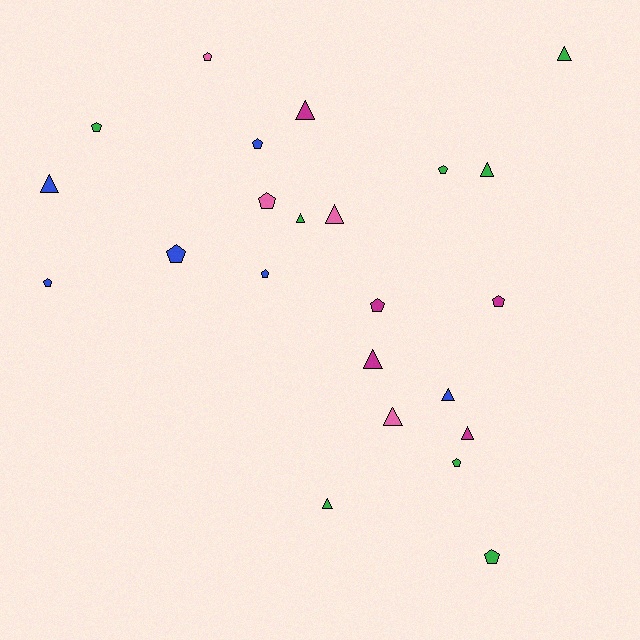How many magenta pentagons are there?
There are 2 magenta pentagons.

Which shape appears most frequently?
Pentagon, with 12 objects.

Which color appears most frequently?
Green, with 8 objects.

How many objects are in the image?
There are 23 objects.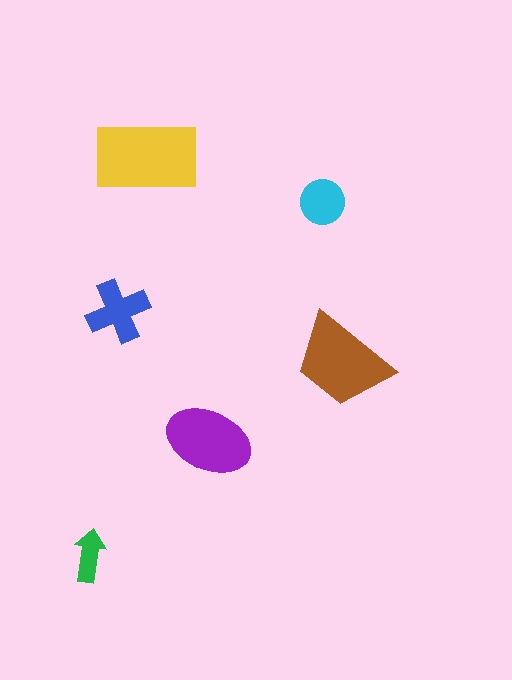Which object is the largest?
The yellow rectangle.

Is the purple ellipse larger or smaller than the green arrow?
Larger.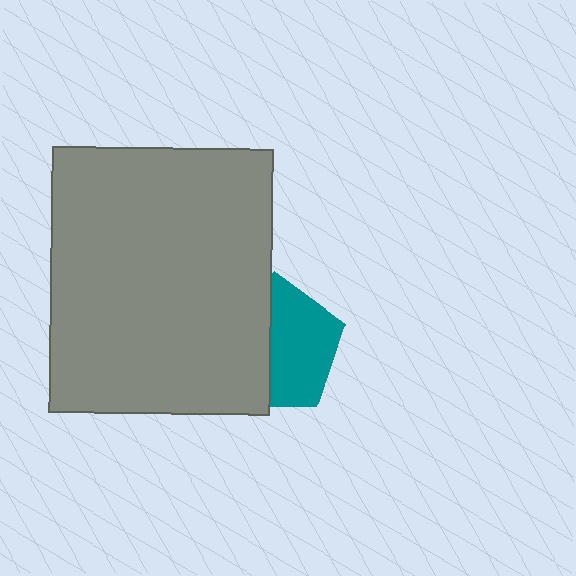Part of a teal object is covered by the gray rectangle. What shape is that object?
It is a pentagon.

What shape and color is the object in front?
The object in front is a gray rectangle.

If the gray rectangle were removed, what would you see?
You would see the complete teal pentagon.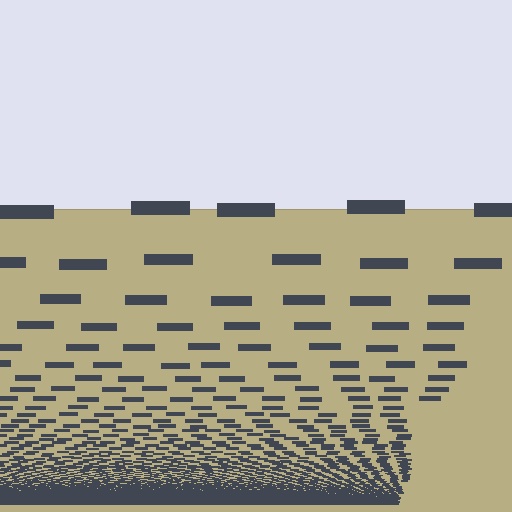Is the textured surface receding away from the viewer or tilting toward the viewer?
The surface appears to tilt toward the viewer. Texture elements get larger and sparser toward the top.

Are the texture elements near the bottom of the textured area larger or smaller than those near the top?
Smaller. The gradient is inverted — elements near the bottom are smaller and denser.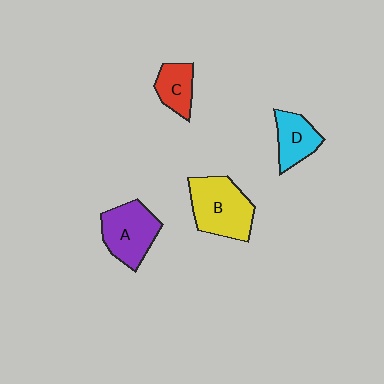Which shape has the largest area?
Shape B (yellow).